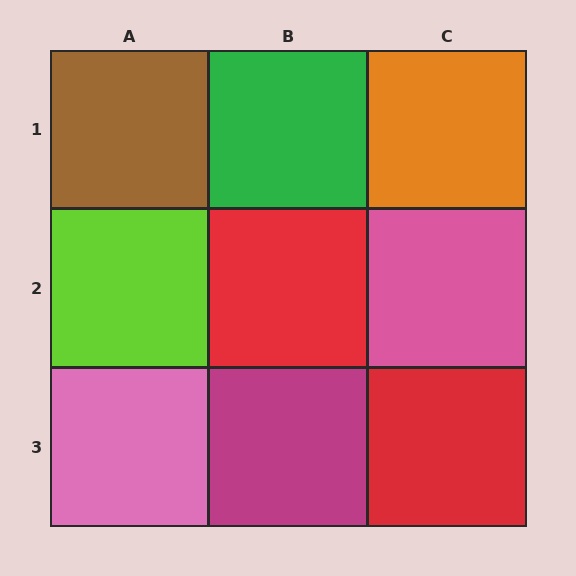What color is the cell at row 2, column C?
Pink.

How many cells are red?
2 cells are red.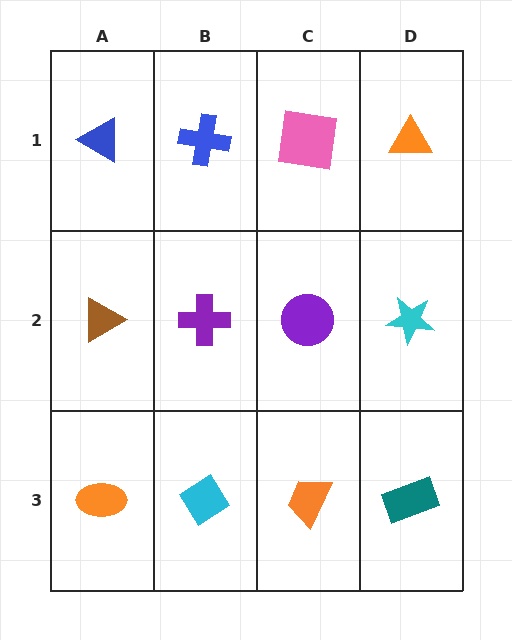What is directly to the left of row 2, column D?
A purple circle.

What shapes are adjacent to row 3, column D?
A cyan star (row 2, column D), an orange trapezoid (row 3, column C).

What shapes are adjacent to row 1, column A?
A brown triangle (row 2, column A), a blue cross (row 1, column B).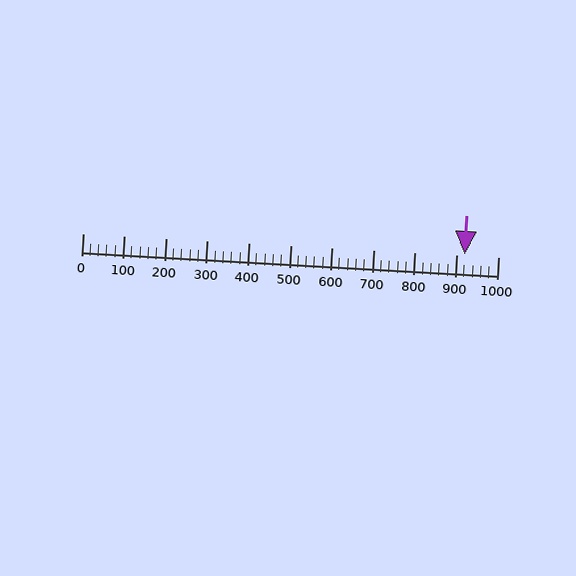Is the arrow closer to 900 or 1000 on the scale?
The arrow is closer to 900.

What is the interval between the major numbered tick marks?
The major tick marks are spaced 100 units apart.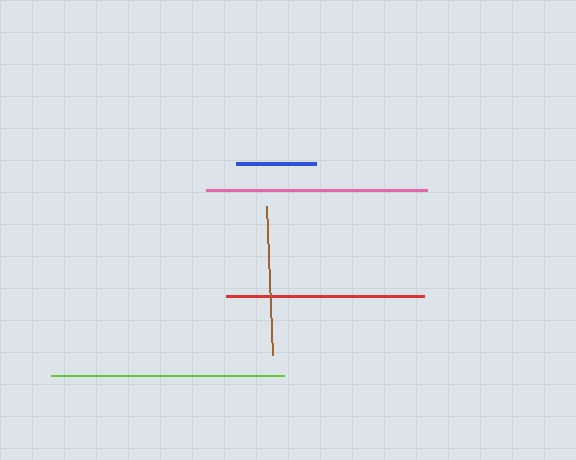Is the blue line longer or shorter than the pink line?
The pink line is longer than the blue line.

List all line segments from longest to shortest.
From longest to shortest: lime, pink, red, brown, blue.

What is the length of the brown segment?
The brown segment is approximately 150 pixels long.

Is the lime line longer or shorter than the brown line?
The lime line is longer than the brown line.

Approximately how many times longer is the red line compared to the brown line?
The red line is approximately 1.3 times the length of the brown line.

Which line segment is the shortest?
The blue line is the shortest at approximately 80 pixels.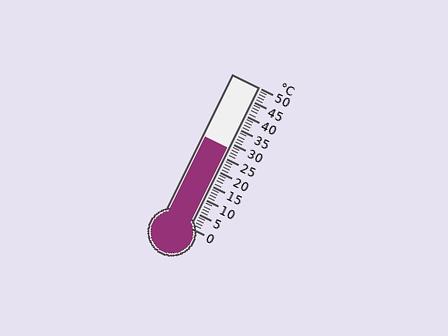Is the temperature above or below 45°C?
The temperature is below 45°C.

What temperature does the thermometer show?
The thermometer shows approximately 28°C.